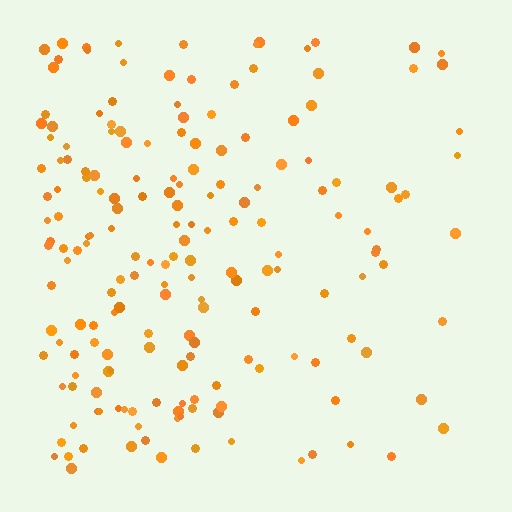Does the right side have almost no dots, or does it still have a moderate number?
Still a moderate number, just noticeably fewer than the left.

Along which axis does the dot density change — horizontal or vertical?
Horizontal.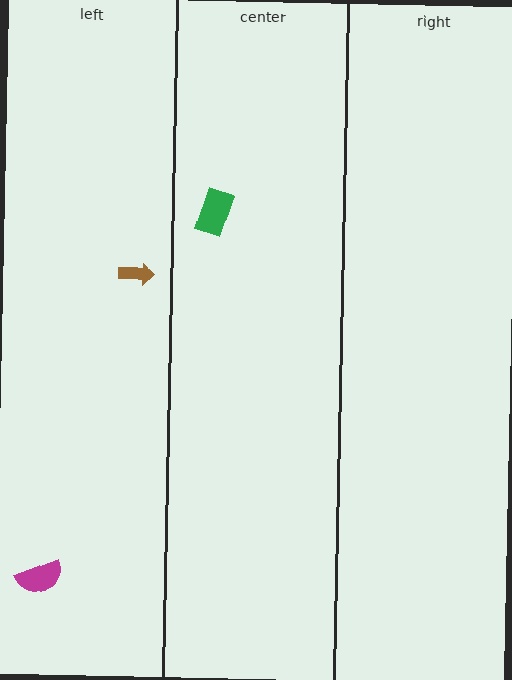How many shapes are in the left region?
2.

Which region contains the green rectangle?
The center region.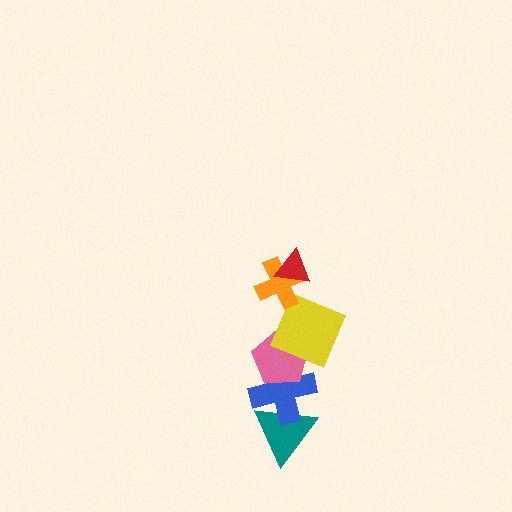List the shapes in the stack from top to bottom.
From top to bottom: the red triangle, the orange cross, the yellow square, the pink pentagon, the blue cross, the teal triangle.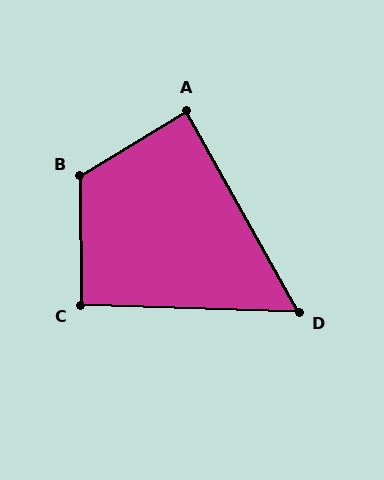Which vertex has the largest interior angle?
B, at approximately 121 degrees.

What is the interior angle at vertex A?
Approximately 88 degrees (approximately right).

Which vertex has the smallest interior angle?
D, at approximately 59 degrees.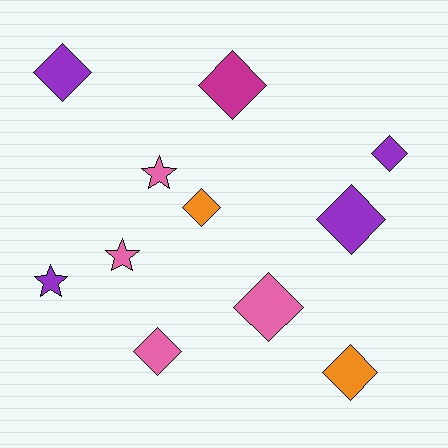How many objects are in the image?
There are 11 objects.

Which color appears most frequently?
Pink, with 4 objects.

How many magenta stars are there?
There are no magenta stars.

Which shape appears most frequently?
Diamond, with 8 objects.